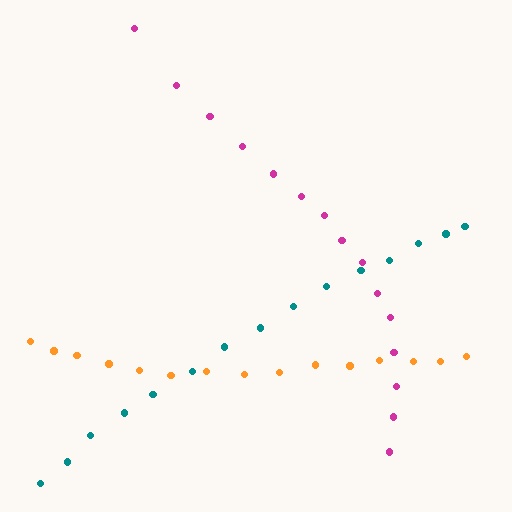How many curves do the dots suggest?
There are 3 distinct paths.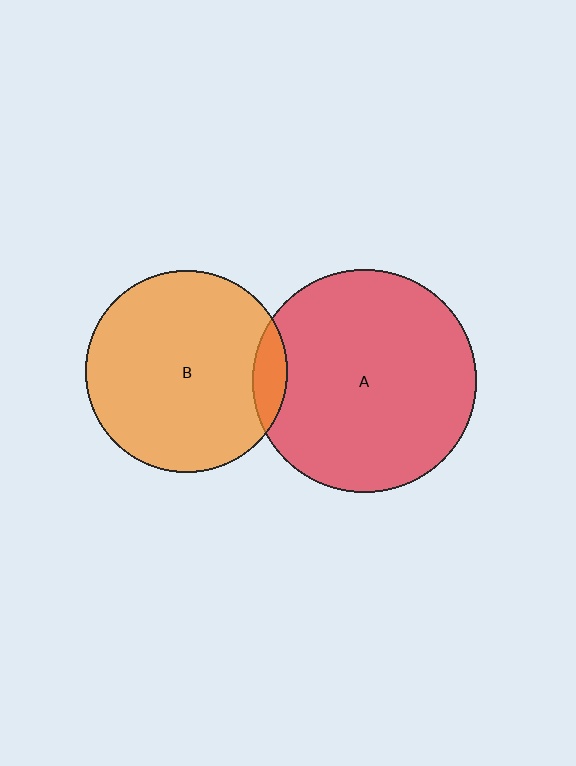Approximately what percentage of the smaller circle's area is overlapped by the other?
Approximately 10%.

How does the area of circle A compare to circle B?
Approximately 1.2 times.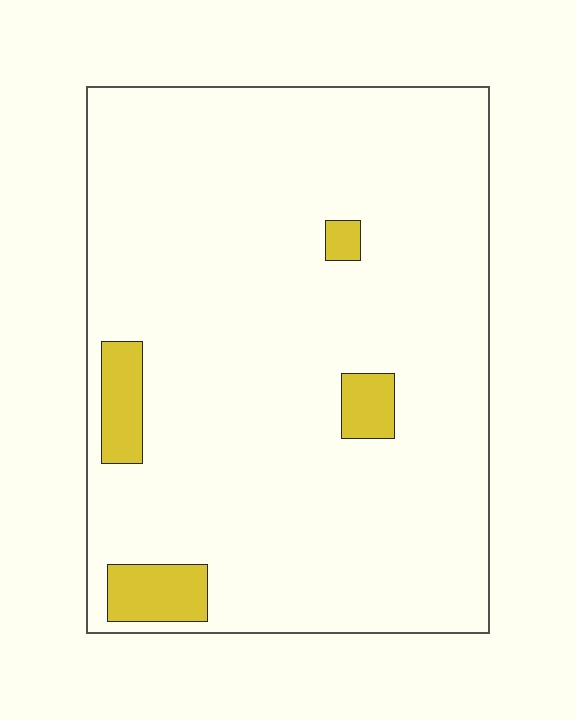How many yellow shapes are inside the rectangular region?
4.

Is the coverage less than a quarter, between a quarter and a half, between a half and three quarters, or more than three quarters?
Less than a quarter.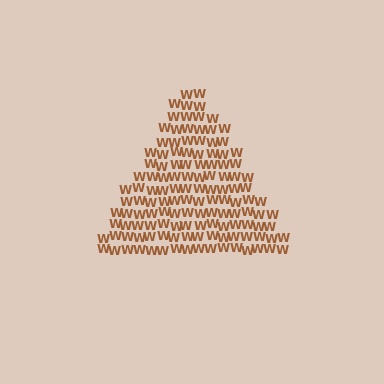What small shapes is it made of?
It is made of small letter W's.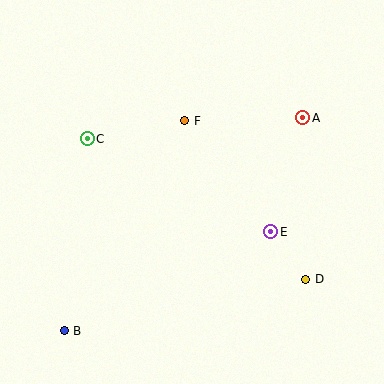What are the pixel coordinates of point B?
Point B is at (64, 331).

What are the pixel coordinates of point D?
Point D is at (306, 279).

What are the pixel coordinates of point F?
Point F is at (185, 121).